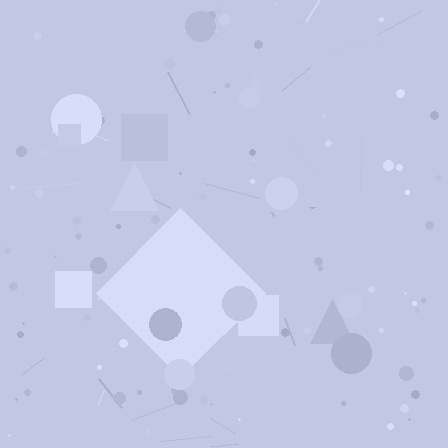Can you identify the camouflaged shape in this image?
The camouflaged shape is a diamond.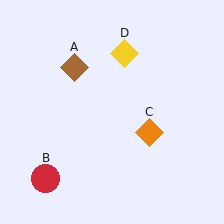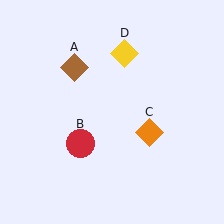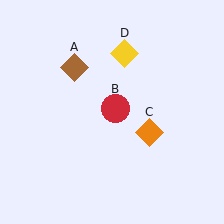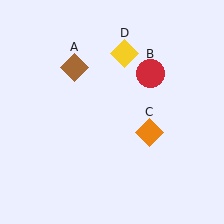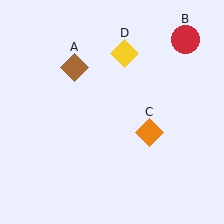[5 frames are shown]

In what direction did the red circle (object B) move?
The red circle (object B) moved up and to the right.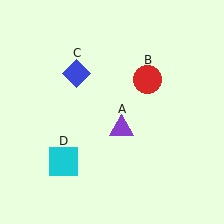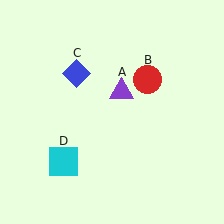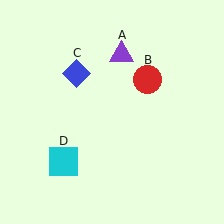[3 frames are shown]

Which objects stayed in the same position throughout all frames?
Red circle (object B) and blue diamond (object C) and cyan square (object D) remained stationary.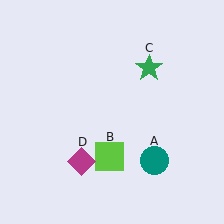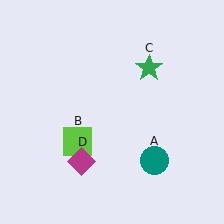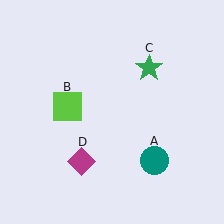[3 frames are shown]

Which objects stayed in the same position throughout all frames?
Teal circle (object A) and green star (object C) and magenta diamond (object D) remained stationary.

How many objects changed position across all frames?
1 object changed position: lime square (object B).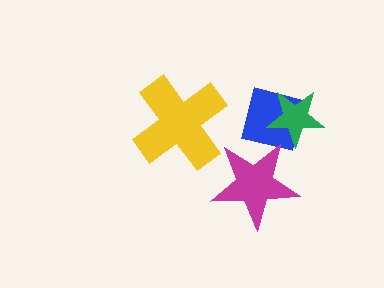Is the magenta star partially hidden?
No, no other shape covers it.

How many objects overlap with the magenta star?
0 objects overlap with the magenta star.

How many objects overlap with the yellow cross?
0 objects overlap with the yellow cross.